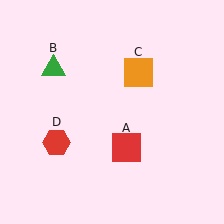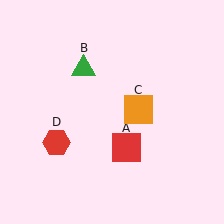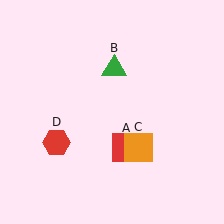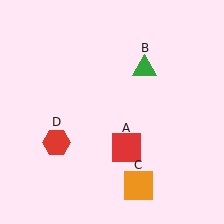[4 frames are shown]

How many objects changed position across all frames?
2 objects changed position: green triangle (object B), orange square (object C).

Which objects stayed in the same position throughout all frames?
Red square (object A) and red hexagon (object D) remained stationary.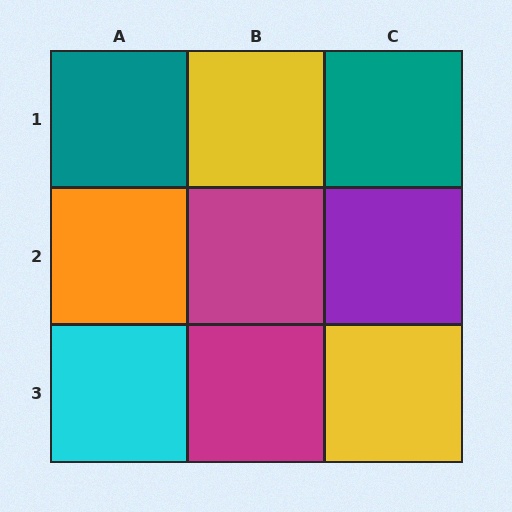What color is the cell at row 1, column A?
Teal.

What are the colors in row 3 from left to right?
Cyan, magenta, yellow.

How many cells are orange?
1 cell is orange.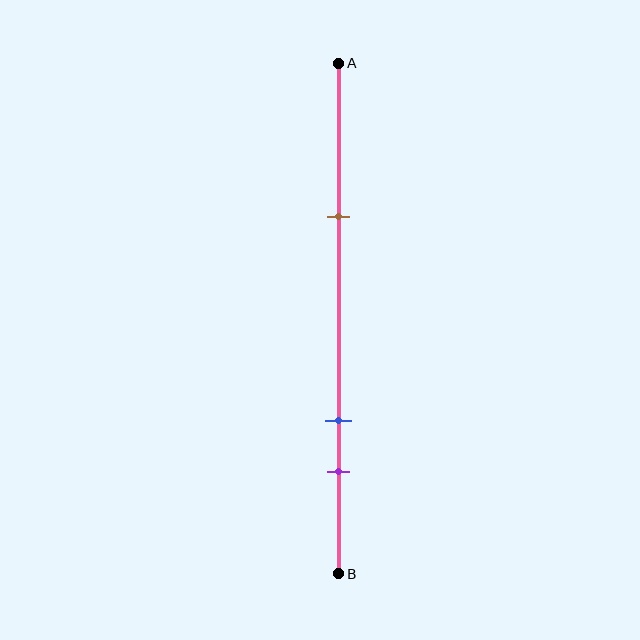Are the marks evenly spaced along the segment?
No, the marks are not evenly spaced.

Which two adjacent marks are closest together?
The blue and purple marks are the closest adjacent pair.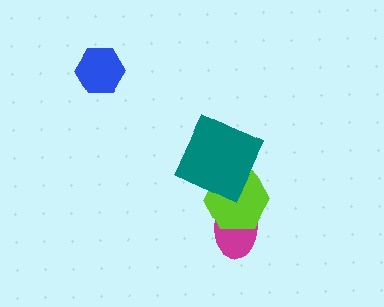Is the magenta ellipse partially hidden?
Yes, it is partially covered by another shape.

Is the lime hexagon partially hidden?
Yes, it is partially covered by another shape.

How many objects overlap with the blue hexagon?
0 objects overlap with the blue hexagon.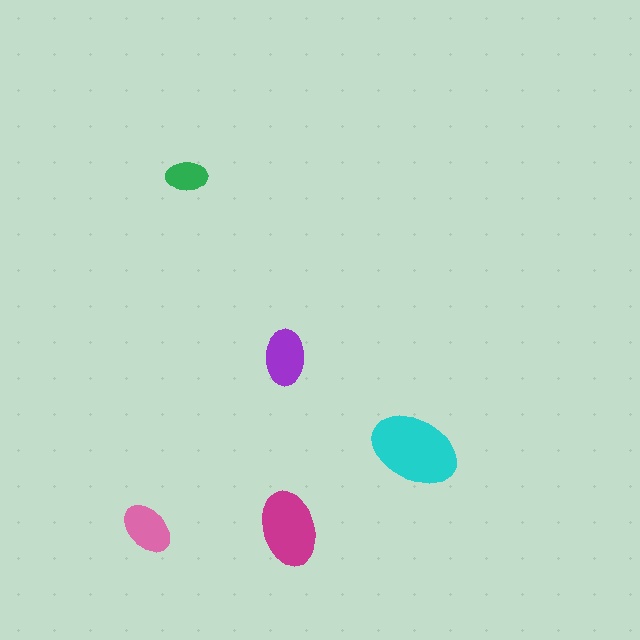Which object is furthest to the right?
The cyan ellipse is rightmost.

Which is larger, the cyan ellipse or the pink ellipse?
The cyan one.